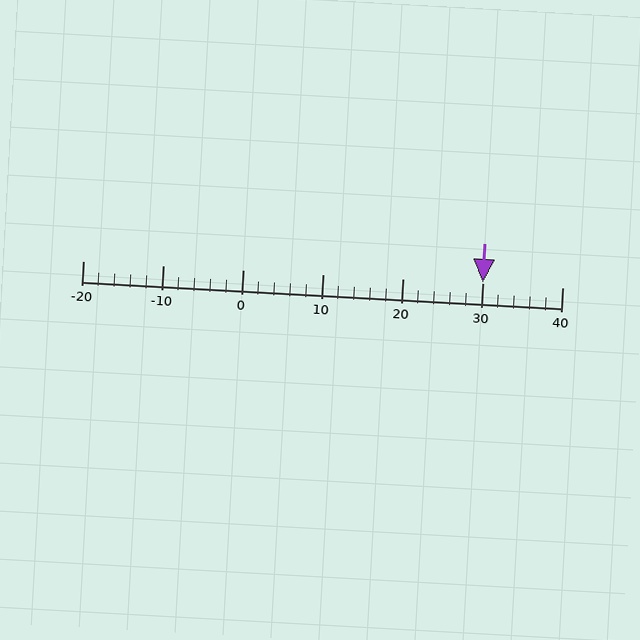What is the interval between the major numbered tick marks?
The major tick marks are spaced 10 units apart.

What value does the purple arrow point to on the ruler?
The purple arrow points to approximately 30.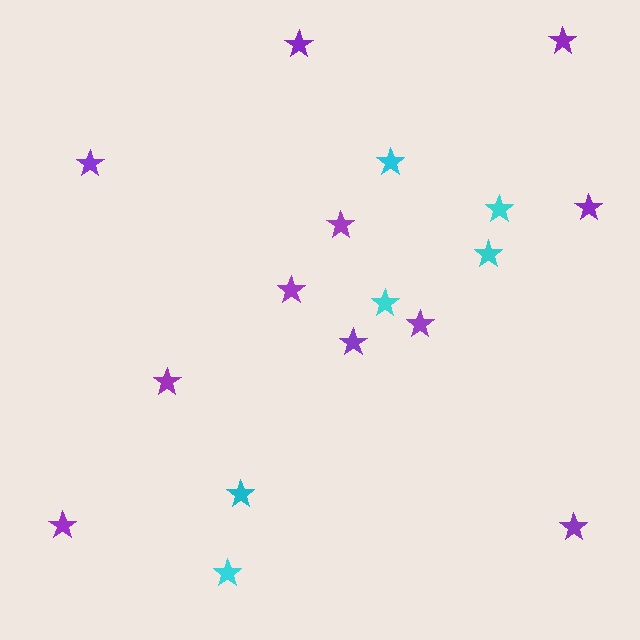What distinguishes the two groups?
There are 2 groups: one group of cyan stars (6) and one group of purple stars (11).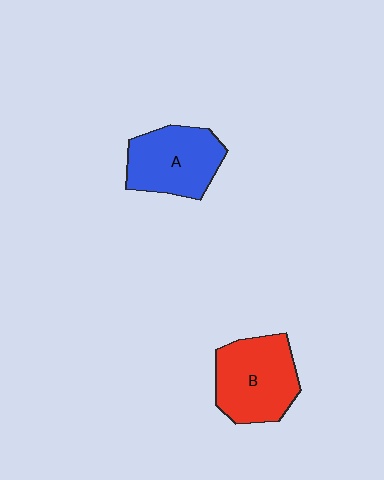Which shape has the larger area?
Shape B (red).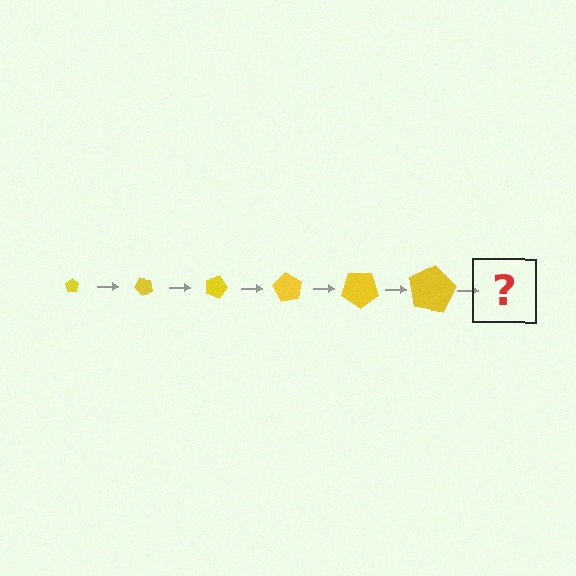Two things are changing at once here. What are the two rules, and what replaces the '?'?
The two rules are that the pentagon grows larger each step and it rotates 45 degrees each step. The '?' should be a pentagon, larger than the previous one and rotated 270 degrees from the start.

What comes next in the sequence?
The next element should be a pentagon, larger than the previous one and rotated 270 degrees from the start.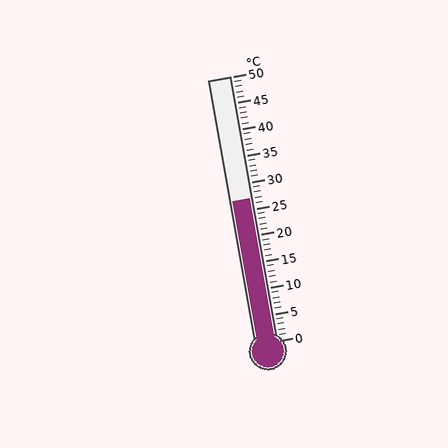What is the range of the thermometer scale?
The thermometer scale ranges from 0°C to 50°C.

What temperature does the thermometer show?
The thermometer shows approximately 27°C.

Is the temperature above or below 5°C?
The temperature is above 5°C.